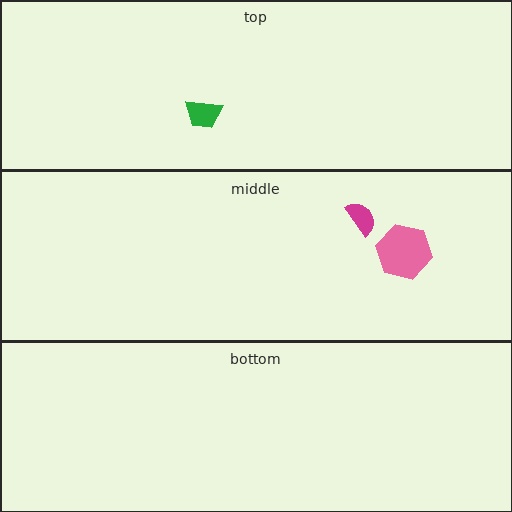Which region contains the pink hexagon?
The middle region.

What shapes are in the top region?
The green trapezoid.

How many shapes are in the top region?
1.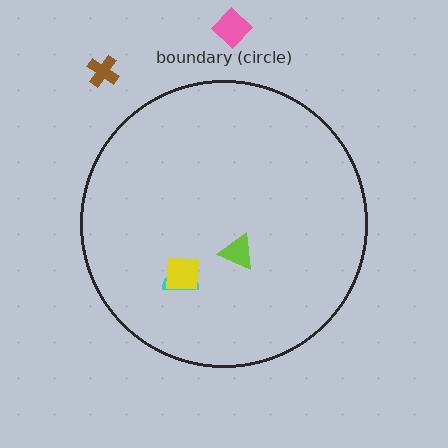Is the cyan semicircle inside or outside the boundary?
Inside.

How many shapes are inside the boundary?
3 inside, 2 outside.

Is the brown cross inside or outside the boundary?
Outside.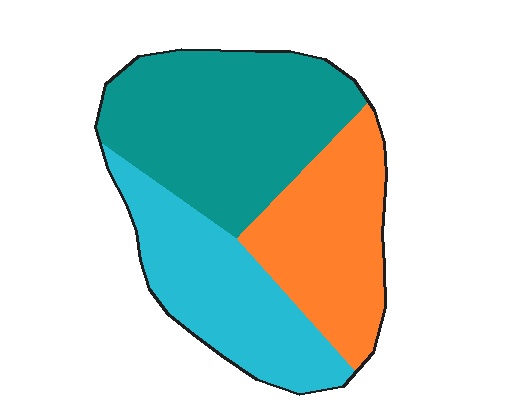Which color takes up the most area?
Teal, at roughly 40%.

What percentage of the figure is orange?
Orange takes up between a quarter and a half of the figure.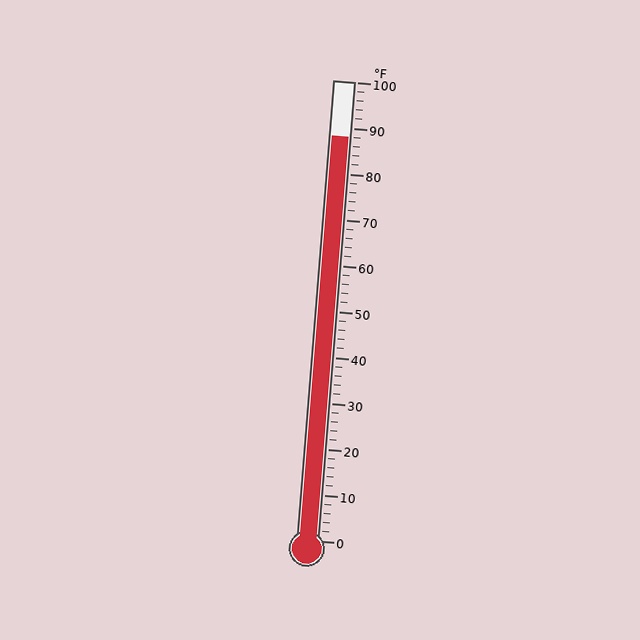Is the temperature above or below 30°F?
The temperature is above 30°F.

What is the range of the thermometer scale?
The thermometer scale ranges from 0°F to 100°F.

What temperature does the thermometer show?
The thermometer shows approximately 88°F.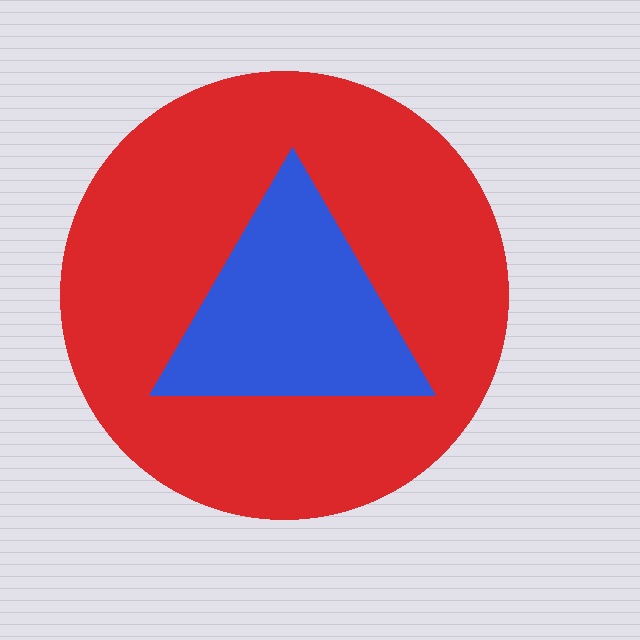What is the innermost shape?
The blue triangle.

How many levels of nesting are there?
2.